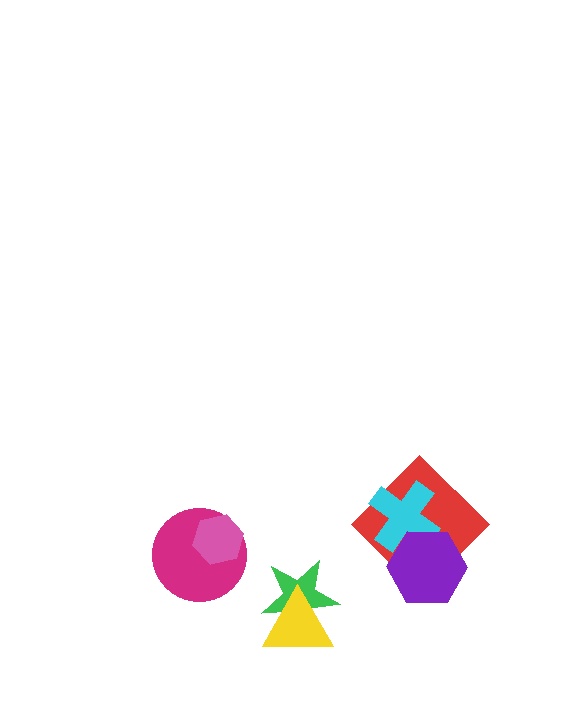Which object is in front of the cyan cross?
The purple hexagon is in front of the cyan cross.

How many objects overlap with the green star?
1 object overlaps with the green star.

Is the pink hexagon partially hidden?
No, no other shape covers it.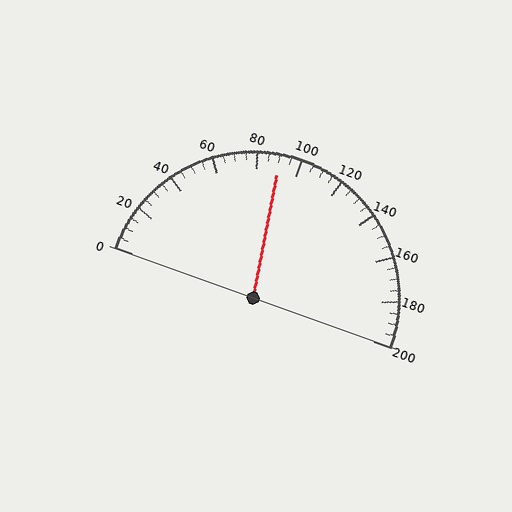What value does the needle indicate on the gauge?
The needle indicates approximately 90.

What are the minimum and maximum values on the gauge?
The gauge ranges from 0 to 200.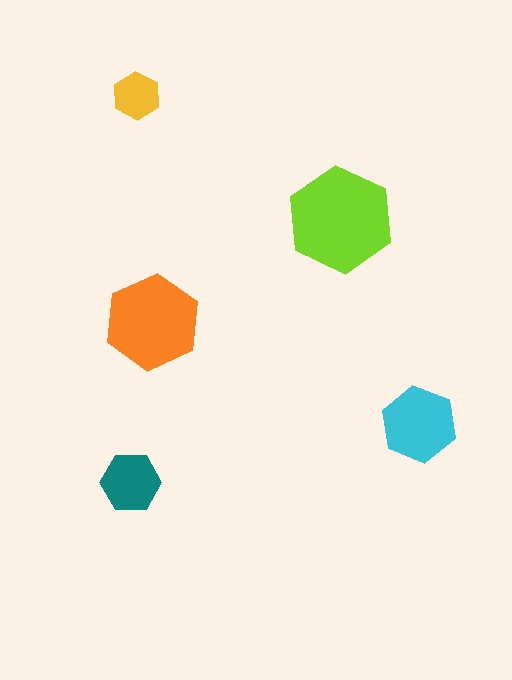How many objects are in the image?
There are 5 objects in the image.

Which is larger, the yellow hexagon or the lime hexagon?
The lime one.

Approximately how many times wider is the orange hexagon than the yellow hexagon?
About 2 times wider.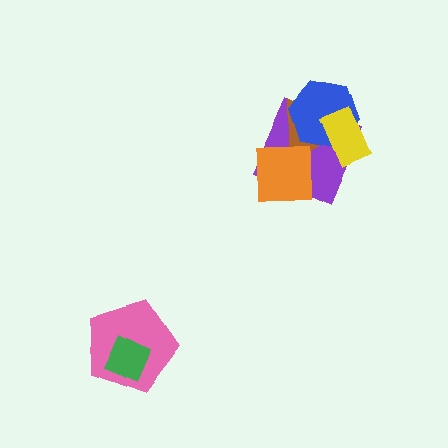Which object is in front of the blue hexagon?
The yellow rectangle is in front of the blue hexagon.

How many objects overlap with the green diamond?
1 object overlaps with the green diamond.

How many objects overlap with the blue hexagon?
3 objects overlap with the blue hexagon.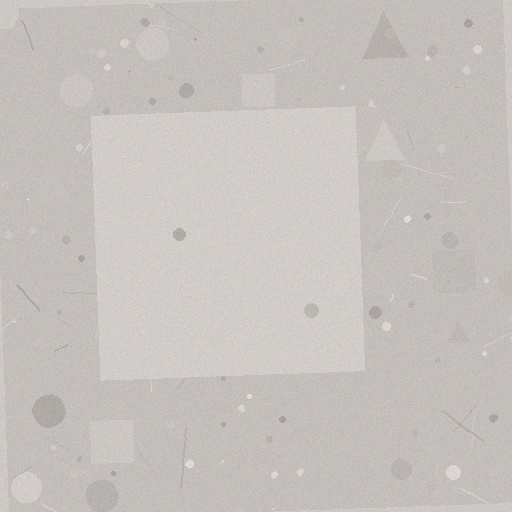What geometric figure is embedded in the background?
A square is embedded in the background.